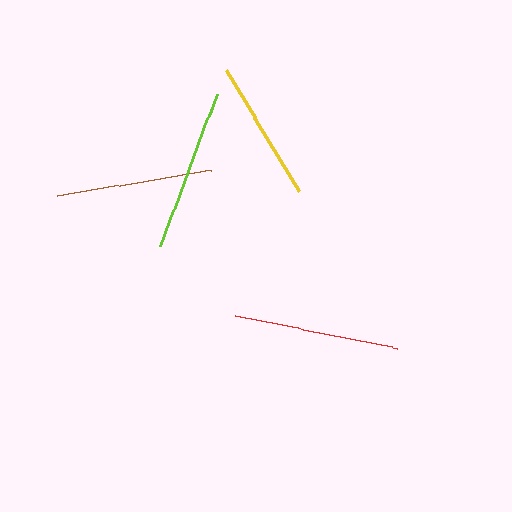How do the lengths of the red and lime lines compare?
The red and lime lines are approximately the same length.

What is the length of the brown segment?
The brown segment is approximately 156 pixels long.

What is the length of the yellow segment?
The yellow segment is approximately 141 pixels long.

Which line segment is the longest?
The red line is the longest at approximately 165 pixels.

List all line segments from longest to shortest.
From longest to shortest: red, lime, brown, yellow.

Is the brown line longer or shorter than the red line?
The red line is longer than the brown line.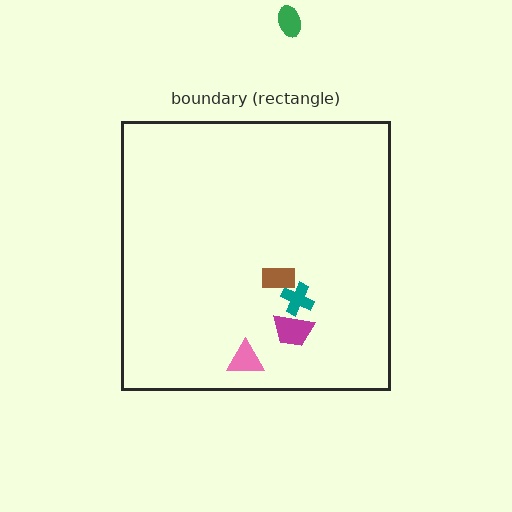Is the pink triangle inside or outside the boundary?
Inside.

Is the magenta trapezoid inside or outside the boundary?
Inside.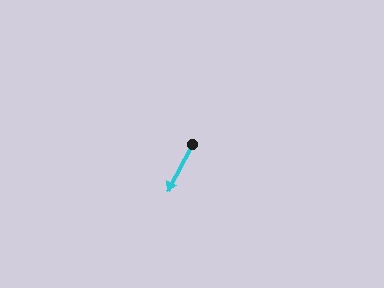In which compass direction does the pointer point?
Southwest.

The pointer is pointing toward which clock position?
Roughly 7 o'clock.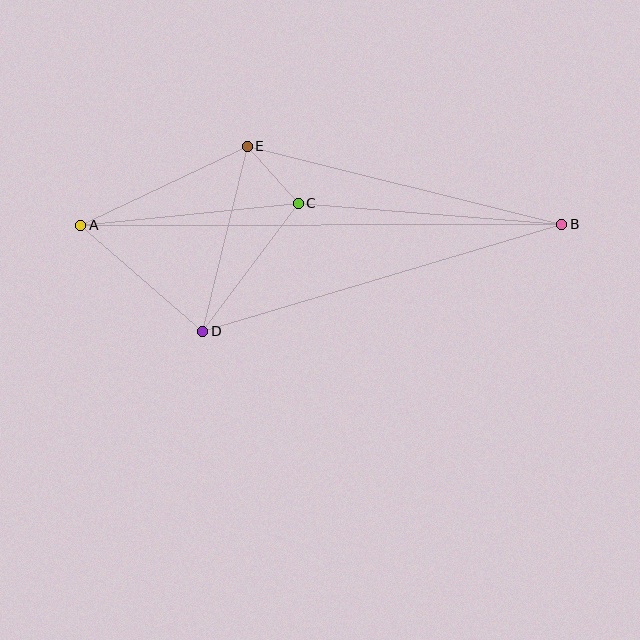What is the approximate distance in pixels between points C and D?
The distance between C and D is approximately 160 pixels.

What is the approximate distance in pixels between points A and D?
The distance between A and D is approximately 162 pixels.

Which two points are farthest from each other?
Points A and B are farthest from each other.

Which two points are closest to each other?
Points C and E are closest to each other.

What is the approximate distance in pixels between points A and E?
The distance between A and E is approximately 184 pixels.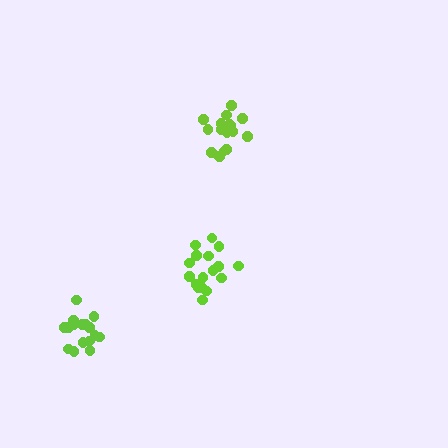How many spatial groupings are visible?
There are 3 spatial groupings.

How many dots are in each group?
Group 1: 17 dots, Group 2: 16 dots, Group 3: 16 dots (49 total).